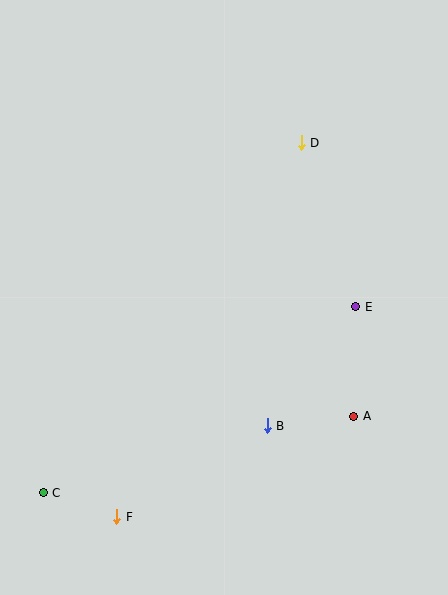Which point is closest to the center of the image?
Point E at (356, 307) is closest to the center.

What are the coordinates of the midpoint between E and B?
The midpoint between E and B is at (312, 366).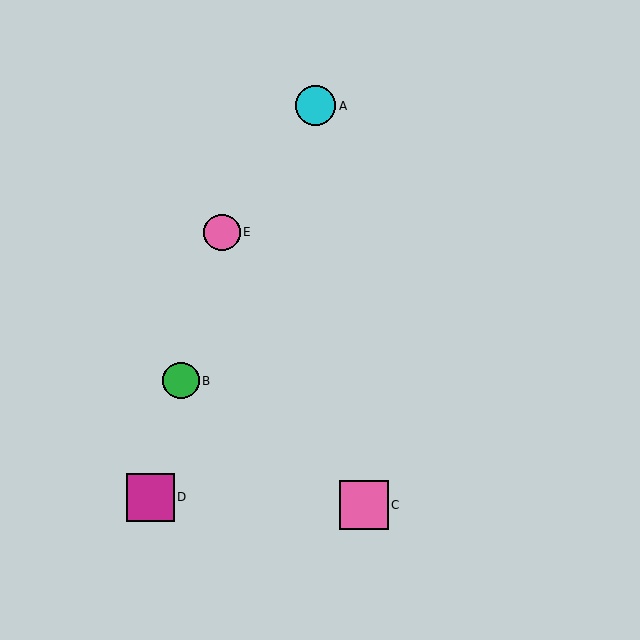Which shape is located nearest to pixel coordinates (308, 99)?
The cyan circle (labeled A) at (316, 106) is nearest to that location.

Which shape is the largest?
The pink square (labeled C) is the largest.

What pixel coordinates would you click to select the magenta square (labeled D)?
Click at (151, 497) to select the magenta square D.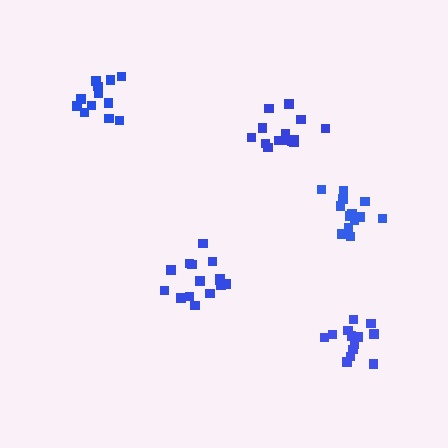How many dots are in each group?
Group 1: 15 dots, Group 2: 13 dots, Group 3: 12 dots, Group 4: 14 dots, Group 5: 14 dots (68 total).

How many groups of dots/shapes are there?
There are 5 groups.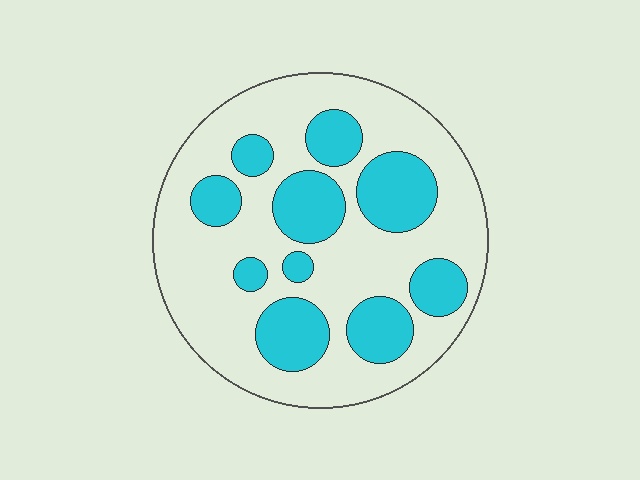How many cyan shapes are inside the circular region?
10.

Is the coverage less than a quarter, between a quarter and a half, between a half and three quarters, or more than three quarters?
Between a quarter and a half.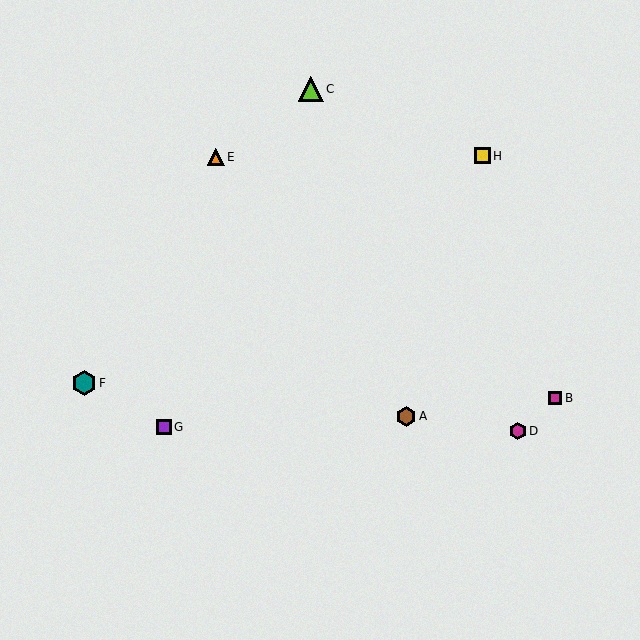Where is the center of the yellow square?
The center of the yellow square is at (482, 156).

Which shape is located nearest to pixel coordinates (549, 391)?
The magenta square (labeled B) at (555, 398) is nearest to that location.